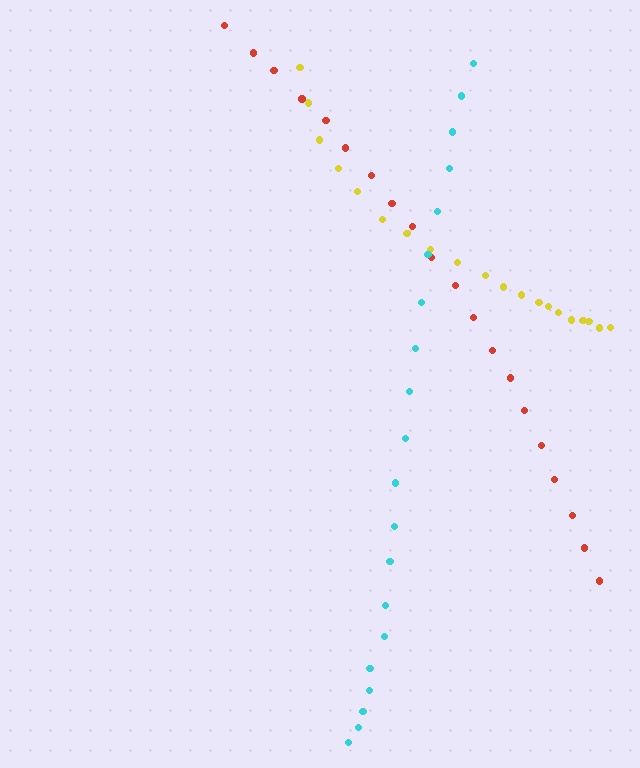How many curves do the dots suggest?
There are 3 distinct paths.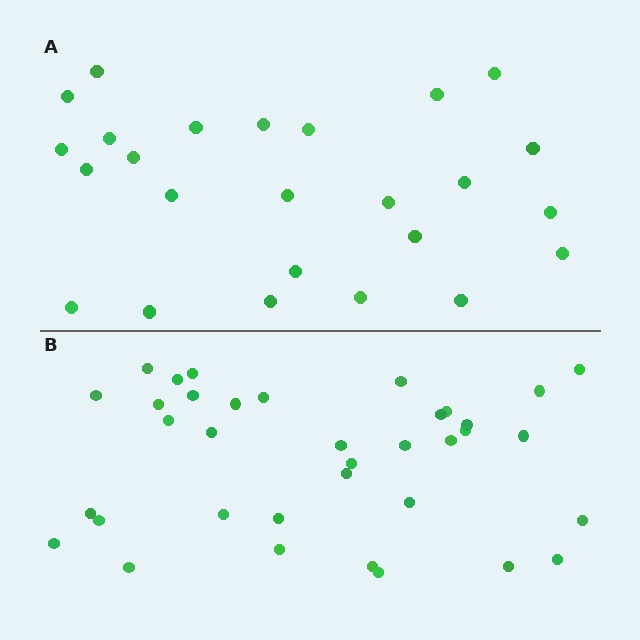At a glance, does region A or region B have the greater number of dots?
Region B (the bottom region) has more dots.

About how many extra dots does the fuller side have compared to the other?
Region B has roughly 12 or so more dots than region A.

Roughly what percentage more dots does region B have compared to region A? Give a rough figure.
About 45% more.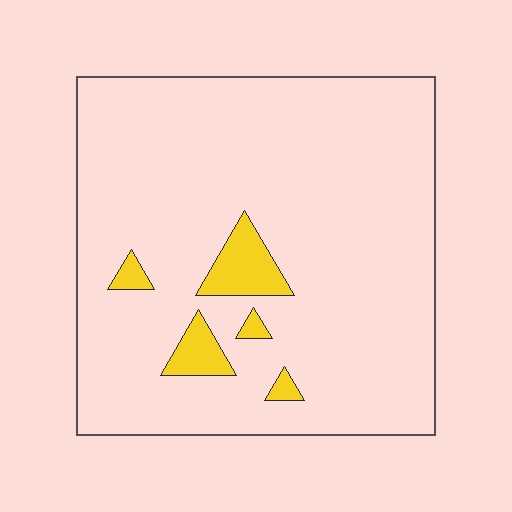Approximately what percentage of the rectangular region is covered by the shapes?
Approximately 5%.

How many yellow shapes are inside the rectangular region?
5.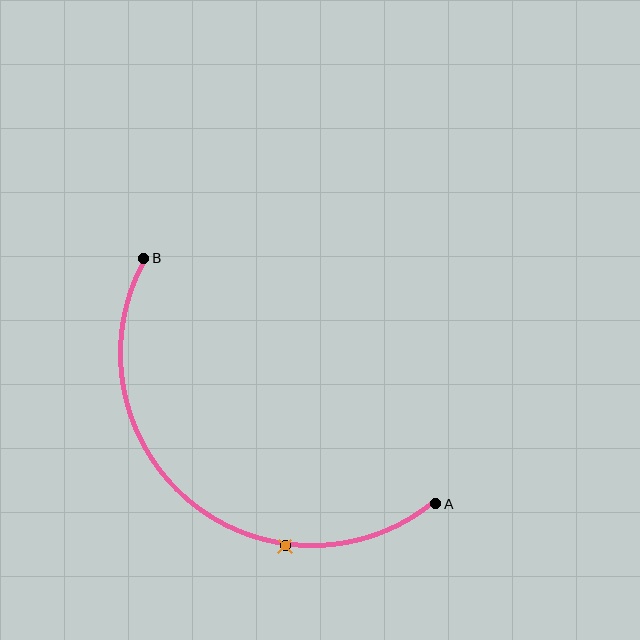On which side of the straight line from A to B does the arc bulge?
The arc bulges below and to the left of the straight line connecting A and B.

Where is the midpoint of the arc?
The arc midpoint is the point on the curve farthest from the straight line joining A and B. It sits below and to the left of that line.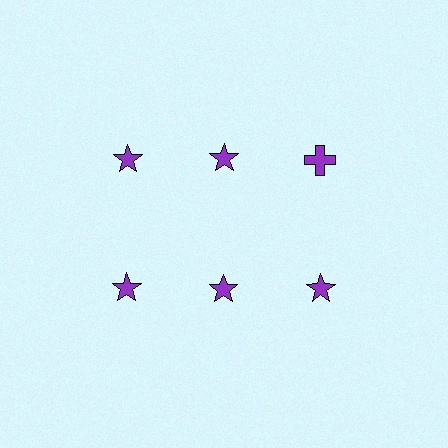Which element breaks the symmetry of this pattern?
The purple cross in the top row, center column breaks the symmetry. All other shapes are purple stars.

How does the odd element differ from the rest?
It has a different shape: cross instead of star.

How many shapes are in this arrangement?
There are 6 shapes arranged in a grid pattern.